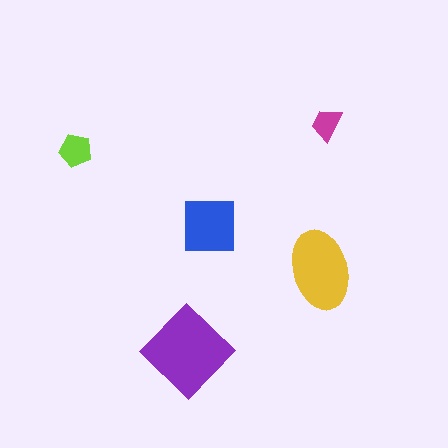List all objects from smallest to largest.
The magenta trapezoid, the lime pentagon, the blue square, the yellow ellipse, the purple diamond.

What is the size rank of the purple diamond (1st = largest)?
1st.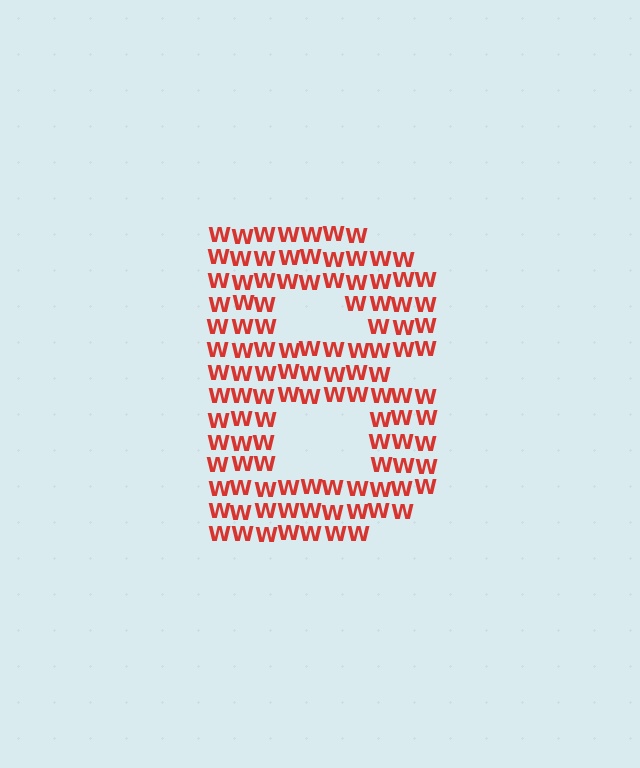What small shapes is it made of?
It is made of small letter W's.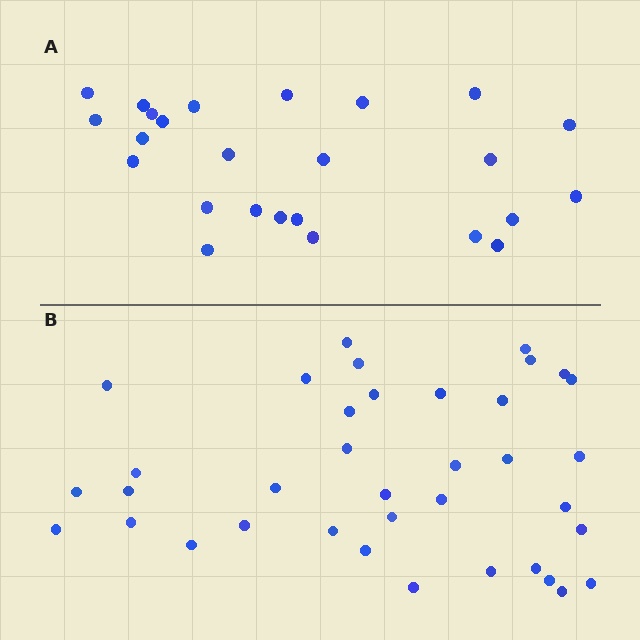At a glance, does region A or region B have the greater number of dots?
Region B (the bottom region) has more dots.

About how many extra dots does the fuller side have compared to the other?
Region B has roughly 12 or so more dots than region A.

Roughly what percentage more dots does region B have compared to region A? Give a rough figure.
About 50% more.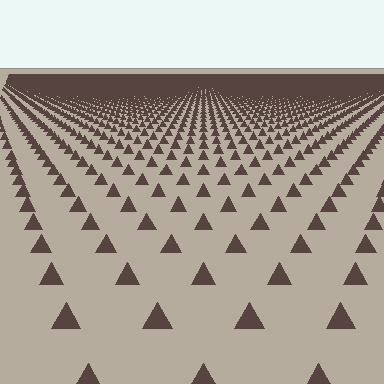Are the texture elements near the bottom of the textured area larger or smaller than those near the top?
Larger. Near the bottom, elements are closer to the viewer and appear at a bigger on-screen size.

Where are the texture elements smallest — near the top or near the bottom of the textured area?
Near the top.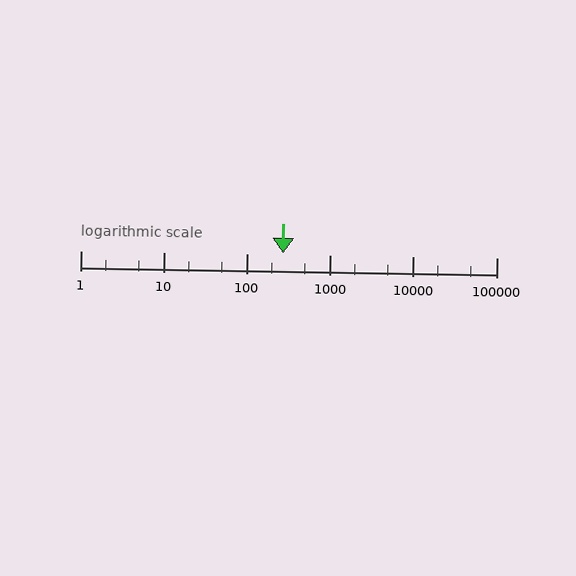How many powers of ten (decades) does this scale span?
The scale spans 5 decades, from 1 to 100000.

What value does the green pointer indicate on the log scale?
The pointer indicates approximately 270.